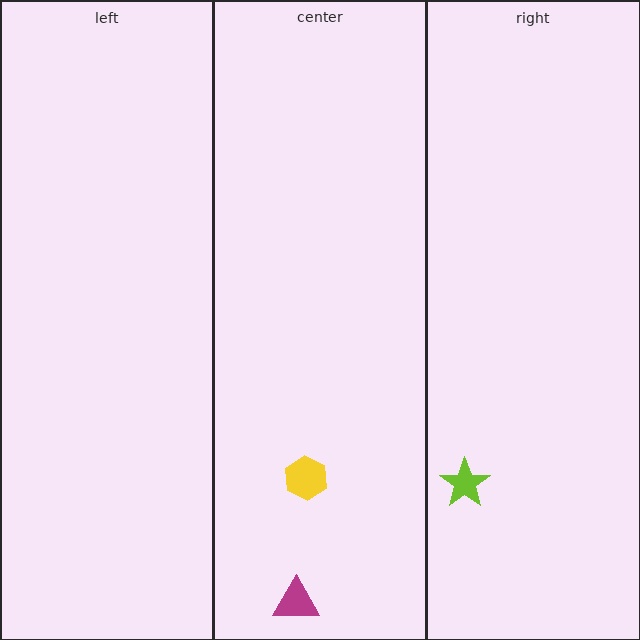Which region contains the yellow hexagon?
The center region.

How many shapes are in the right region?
1.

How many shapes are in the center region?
2.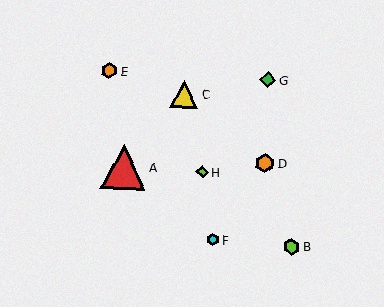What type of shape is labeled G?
Shape G is a green diamond.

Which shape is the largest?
The red triangle (labeled A) is the largest.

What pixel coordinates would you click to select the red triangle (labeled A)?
Click at (124, 167) to select the red triangle A.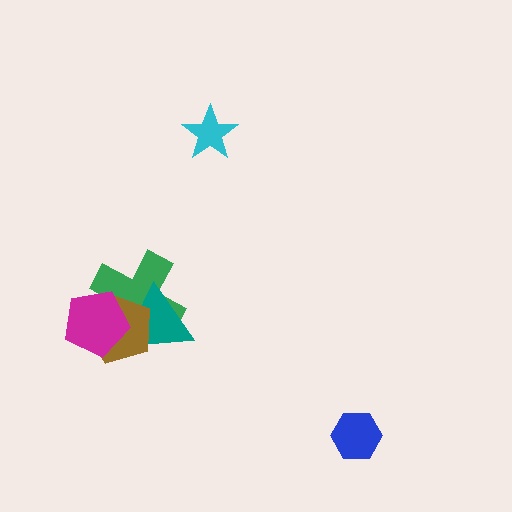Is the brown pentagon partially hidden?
Yes, it is partially covered by another shape.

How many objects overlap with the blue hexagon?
0 objects overlap with the blue hexagon.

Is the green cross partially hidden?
Yes, it is partially covered by another shape.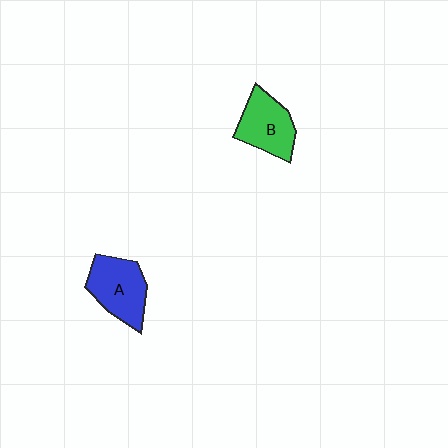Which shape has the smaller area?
Shape B (green).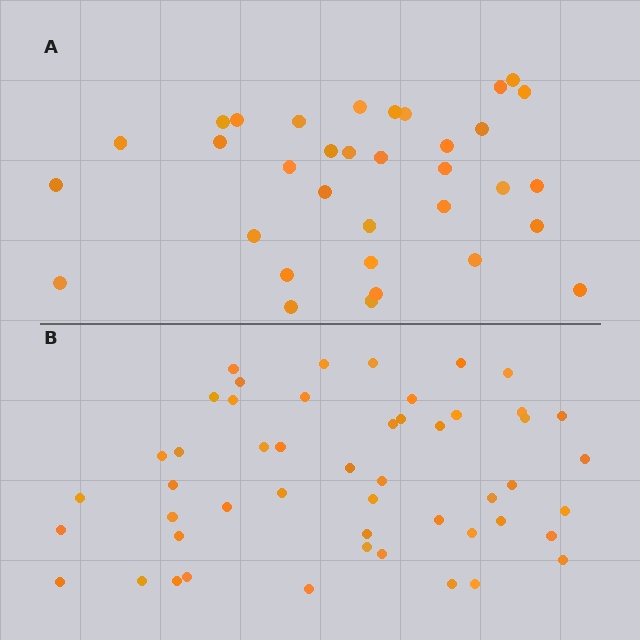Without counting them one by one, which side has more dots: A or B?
Region B (the bottom region) has more dots.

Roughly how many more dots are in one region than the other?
Region B has approximately 15 more dots than region A.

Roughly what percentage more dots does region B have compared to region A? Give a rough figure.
About 45% more.